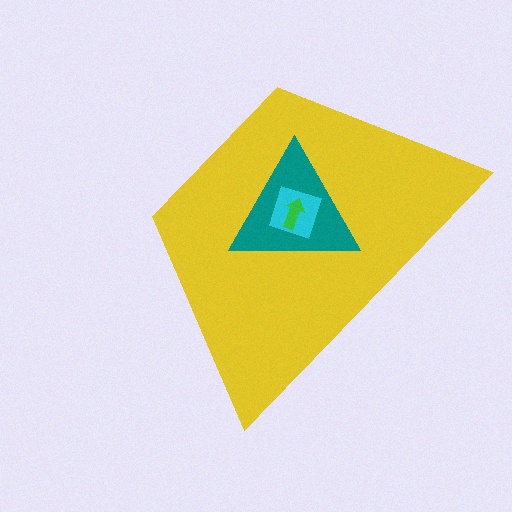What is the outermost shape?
The yellow trapezoid.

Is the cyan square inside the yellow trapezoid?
Yes.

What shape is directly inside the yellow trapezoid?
The teal triangle.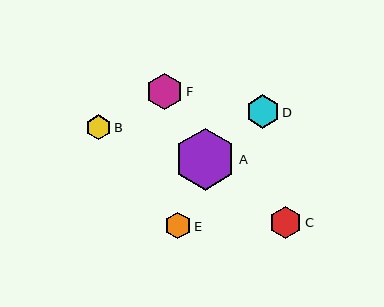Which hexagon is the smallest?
Hexagon B is the smallest with a size of approximately 25 pixels.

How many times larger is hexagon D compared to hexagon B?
Hexagon D is approximately 1.3 times the size of hexagon B.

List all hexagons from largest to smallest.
From largest to smallest: A, F, D, C, E, B.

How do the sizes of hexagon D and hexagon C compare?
Hexagon D and hexagon C are approximately the same size.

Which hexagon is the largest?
Hexagon A is the largest with a size of approximately 62 pixels.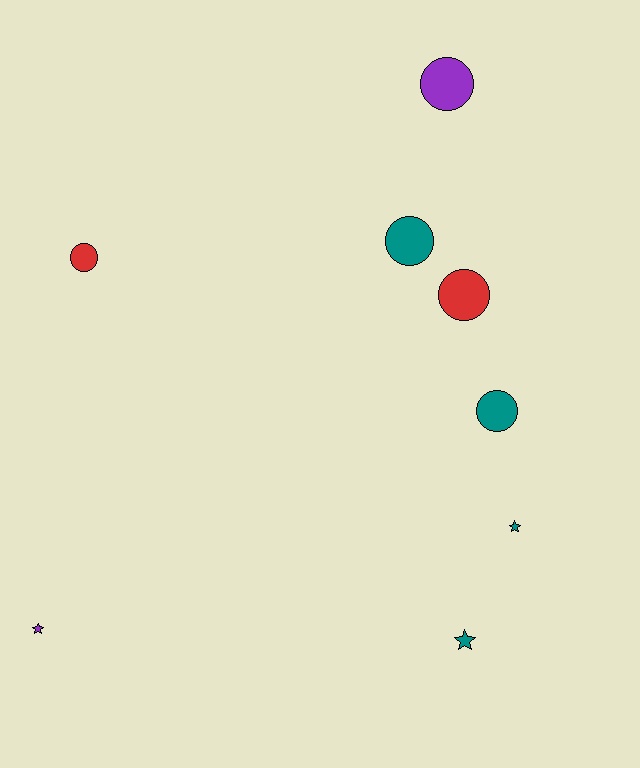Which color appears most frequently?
Teal, with 4 objects.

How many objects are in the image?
There are 8 objects.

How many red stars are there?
There are no red stars.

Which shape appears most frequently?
Circle, with 5 objects.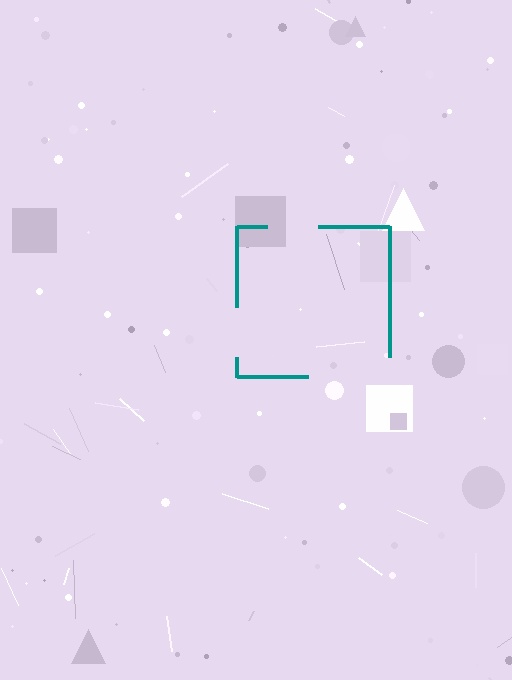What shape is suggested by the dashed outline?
The dashed outline suggests a square.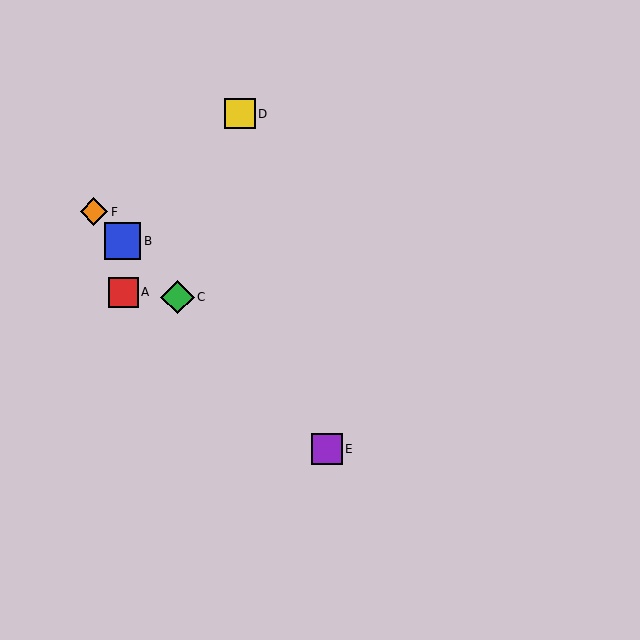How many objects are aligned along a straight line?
4 objects (B, C, E, F) are aligned along a straight line.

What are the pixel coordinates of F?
Object F is at (94, 212).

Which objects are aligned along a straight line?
Objects B, C, E, F are aligned along a straight line.